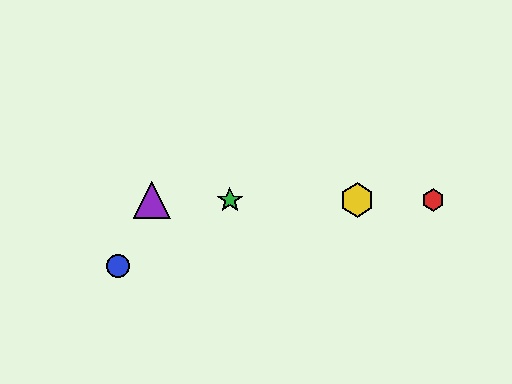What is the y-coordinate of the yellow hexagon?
The yellow hexagon is at y≈200.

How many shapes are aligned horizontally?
4 shapes (the red hexagon, the green star, the yellow hexagon, the purple triangle) are aligned horizontally.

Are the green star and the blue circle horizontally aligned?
No, the green star is at y≈200 and the blue circle is at y≈266.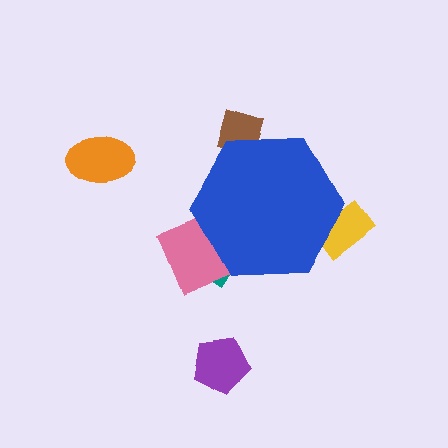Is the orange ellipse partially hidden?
No, the orange ellipse is fully visible.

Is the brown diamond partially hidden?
Yes, the brown diamond is partially hidden behind the blue hexagon.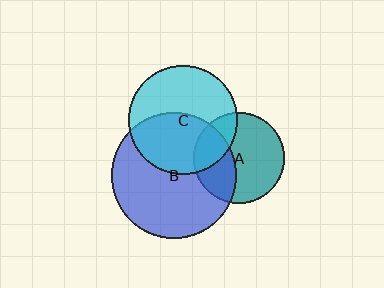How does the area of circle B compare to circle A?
Approximately 1.9 times.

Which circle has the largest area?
Circle B (blue).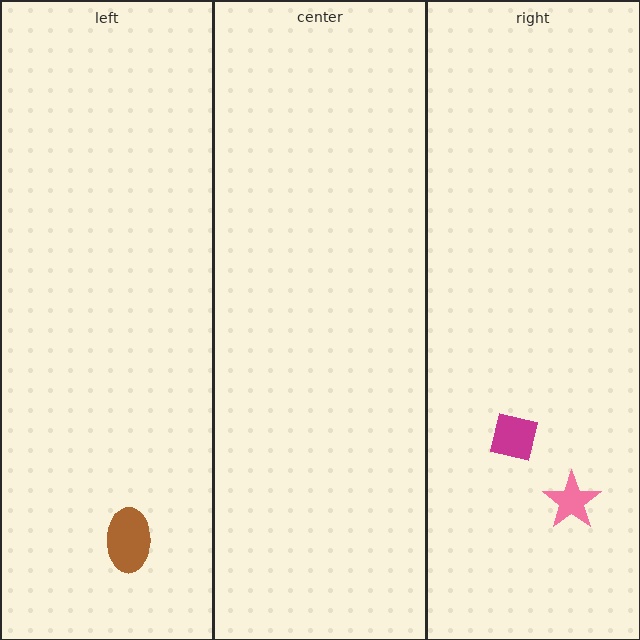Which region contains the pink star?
The right region.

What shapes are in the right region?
The magenta square, the pink star.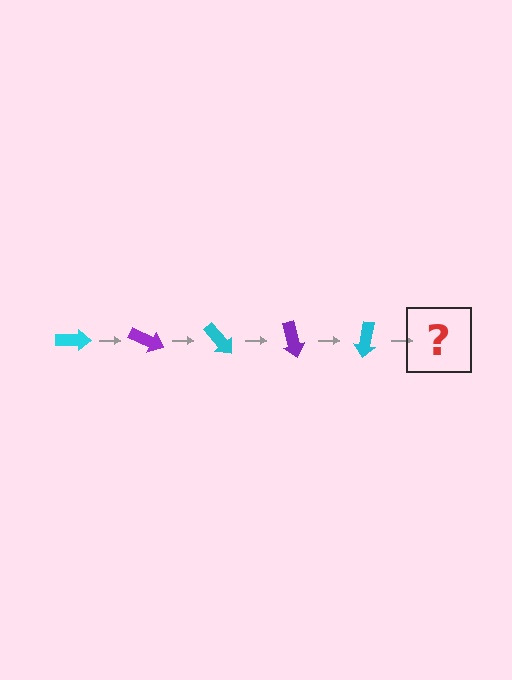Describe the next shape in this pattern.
It should be a purple arrow, rotated 125 degrees from the start.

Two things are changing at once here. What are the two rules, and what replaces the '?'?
The two rules are that it rotates 25 degrees each step and the color cycles through cyan and purple. The '?' should be a purple arrow, rotated 125 degrees from the start.